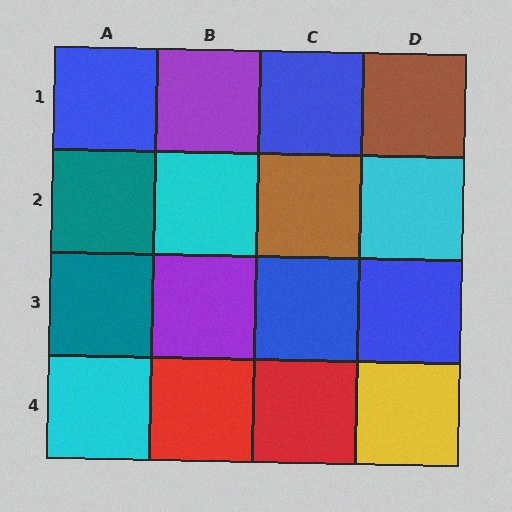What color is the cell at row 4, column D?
Yellow.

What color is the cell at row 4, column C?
Red.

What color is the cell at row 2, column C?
Brown.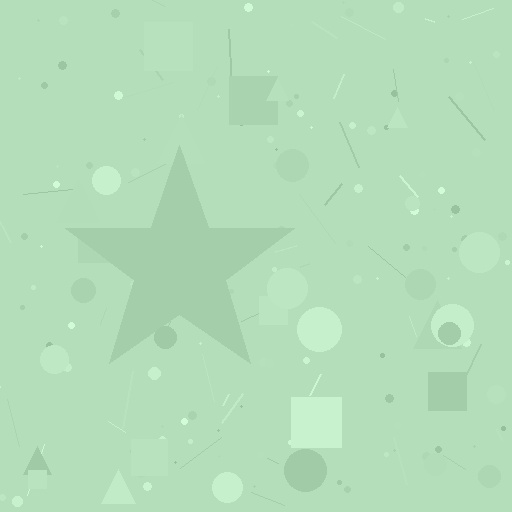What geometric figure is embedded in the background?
A star is embedded in the background.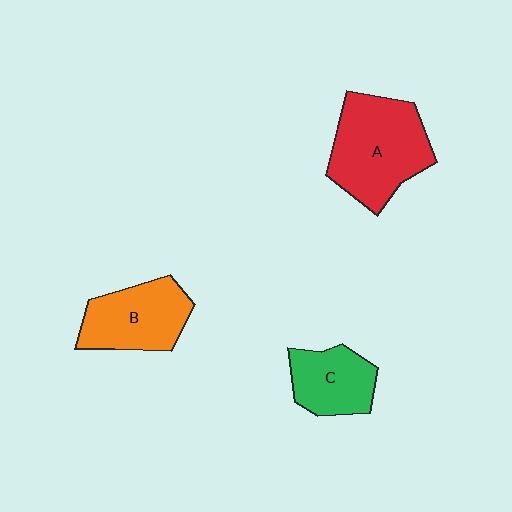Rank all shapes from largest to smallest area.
From largest to smallest: A (red), B (orange), C (green).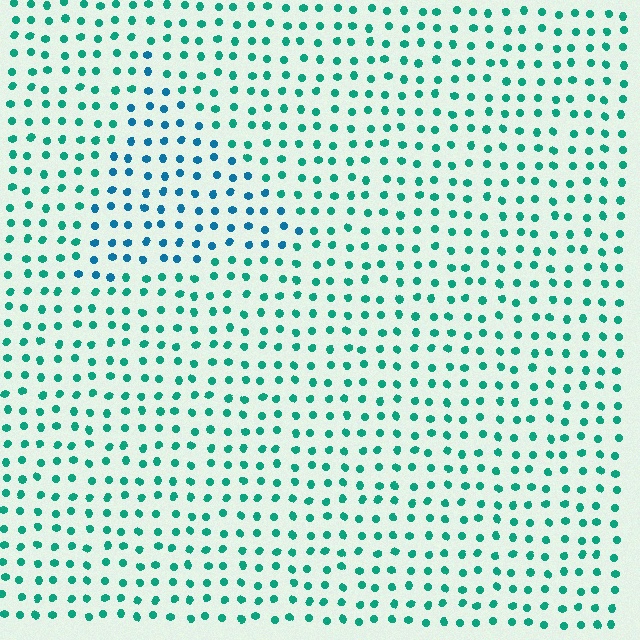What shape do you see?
I see a triangle.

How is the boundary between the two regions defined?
The boundary is defined purely by a slight shift in hue (about 33 degrees). Spacing, size, and orientation are identical on both sides.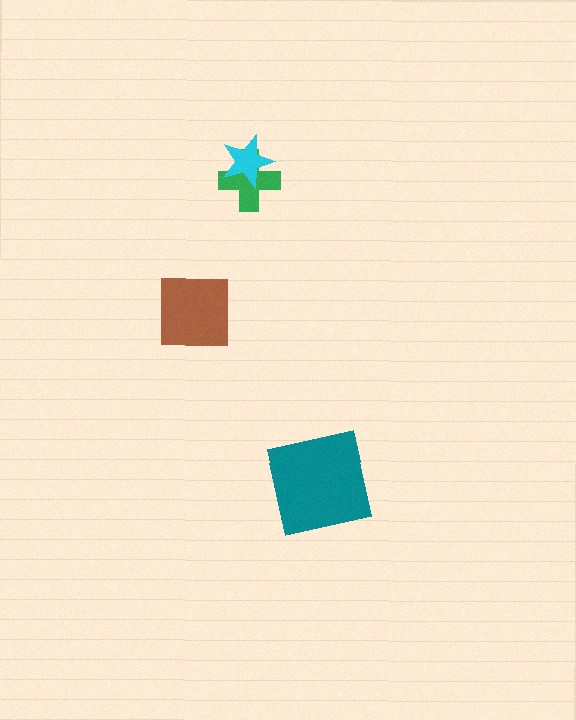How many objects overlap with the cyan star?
1 object overlaps with the cyan star.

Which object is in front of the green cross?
The cyan star is in front of the green cross.